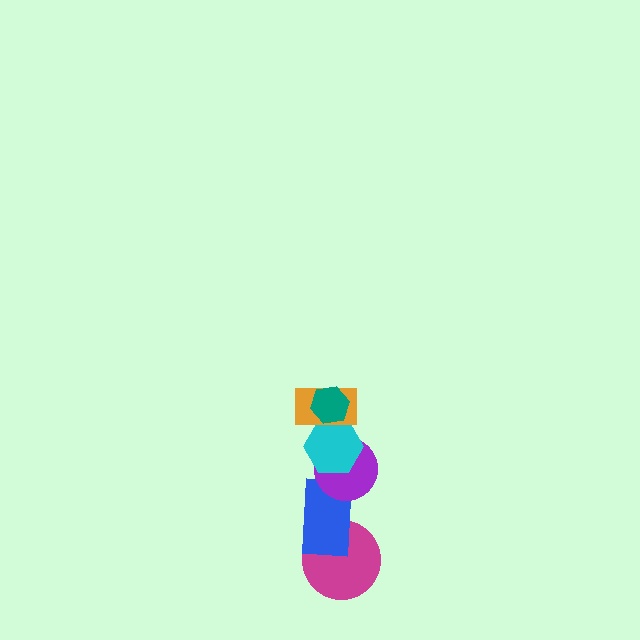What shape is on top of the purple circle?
The cyan hexagon is on top of the purple circle.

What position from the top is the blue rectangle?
The blue rectangle is 5th from the top.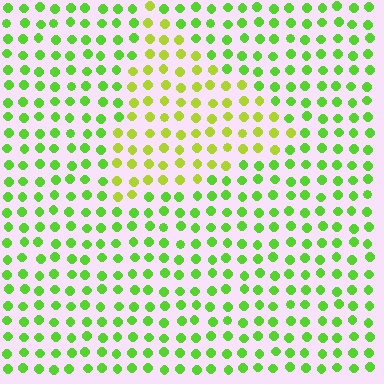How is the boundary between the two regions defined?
The boundary is defined purely by a slight shift in hue (about 31 degrees). Spacing, size, and orientation are identical on both sides.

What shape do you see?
I see a triangle.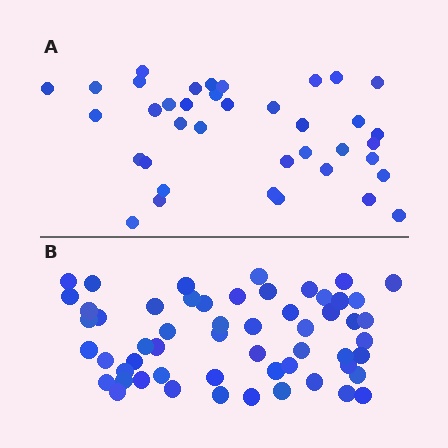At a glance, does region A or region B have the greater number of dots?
Region B (the bottom region) has more dots.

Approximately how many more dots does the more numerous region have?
Region B has approximately 20 more dots than region A.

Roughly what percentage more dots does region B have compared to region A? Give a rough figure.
About 45% more.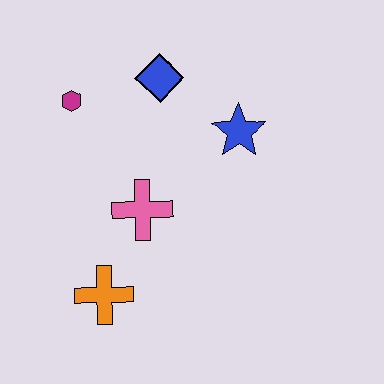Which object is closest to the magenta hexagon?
The blue diamond is closest to the magenta hexagon.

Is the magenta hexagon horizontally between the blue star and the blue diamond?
No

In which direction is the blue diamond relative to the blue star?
The blue diamond is to the left of the blue star.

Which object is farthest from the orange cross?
The blue diamond is farthest from the orange cross.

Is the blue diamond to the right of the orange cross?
Yes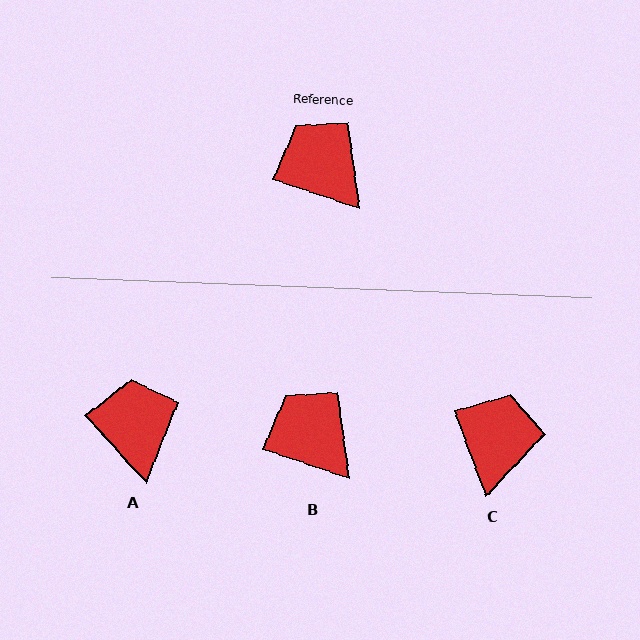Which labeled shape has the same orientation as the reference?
B.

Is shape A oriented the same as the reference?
No, it is off by about 29 degrees.